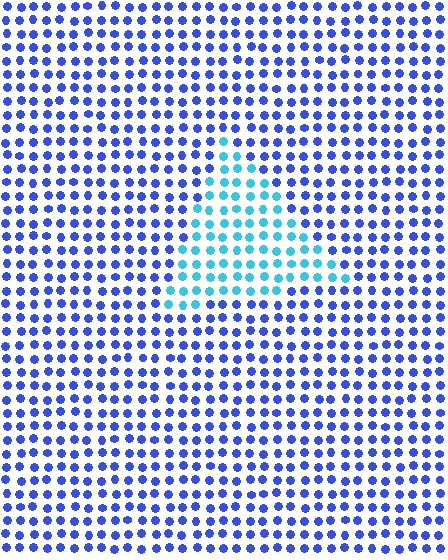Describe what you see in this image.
The image is filled with small blue elements in a uniform arrangement. A triangle-shaped region is visible where the elements are tinted to a slightly different hue, forming a subtle color boundary.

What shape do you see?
I see a triangle.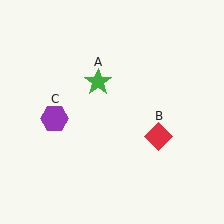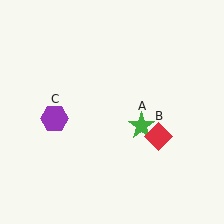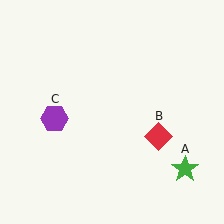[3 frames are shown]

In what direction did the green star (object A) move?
The green star (object A) moved down and to the right.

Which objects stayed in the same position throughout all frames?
Red diamond (object B) and purple hexagon (object C) remained stationary.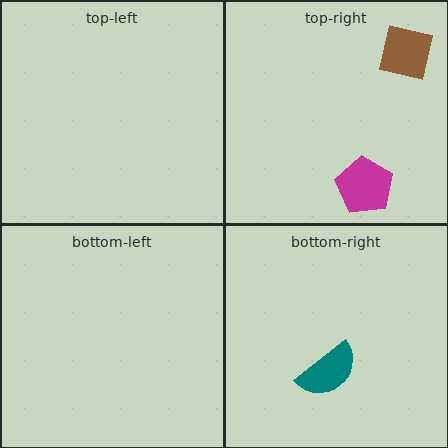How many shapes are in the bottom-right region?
1.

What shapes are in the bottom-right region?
The teal semicircle.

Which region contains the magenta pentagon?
The top-right region.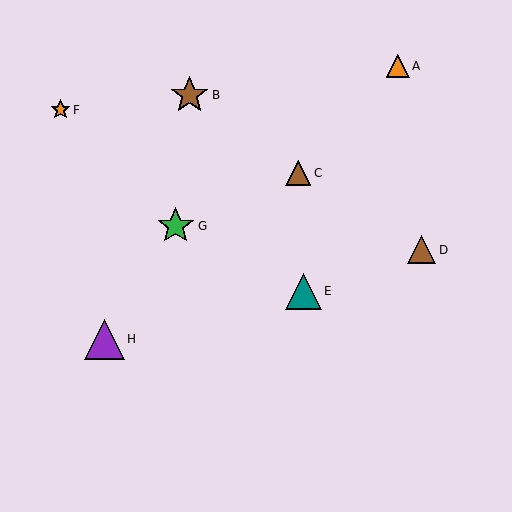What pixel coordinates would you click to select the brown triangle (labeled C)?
Click at (298, 173) to select the brown triangle C.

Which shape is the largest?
The purple triangle (labeled H) is the largest.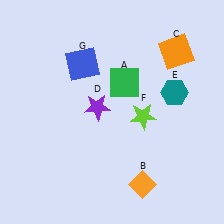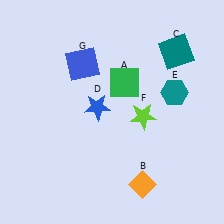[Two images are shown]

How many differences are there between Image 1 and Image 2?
There are 2 differences between the two images.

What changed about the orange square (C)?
In Image 1, C is orange. In Image 2, it changed to teal.